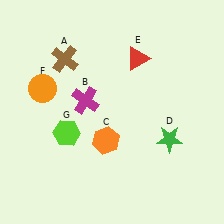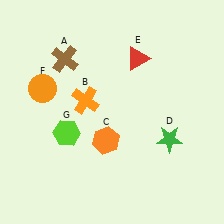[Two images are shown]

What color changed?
The cross (B) changed from magenta in Image 1 to orange in Image 2.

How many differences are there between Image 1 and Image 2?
There is 1 difference between the two images.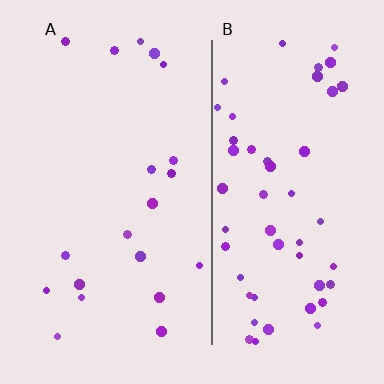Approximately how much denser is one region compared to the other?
Approximately 2.7× — region B over region A.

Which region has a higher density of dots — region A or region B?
B (the right).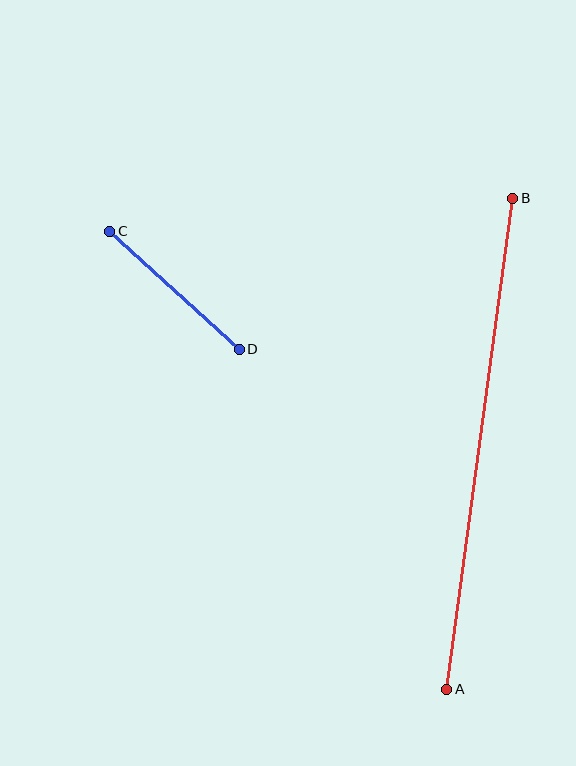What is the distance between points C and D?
The distance is approximately 175 pixels.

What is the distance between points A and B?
The distance is approximately 495 pixels.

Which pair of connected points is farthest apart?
Points A and B are farthest apart.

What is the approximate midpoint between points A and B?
The midpoint is at approximately (480, 444) pixels.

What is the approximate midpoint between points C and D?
The midpoint is at approximately (174, 290) pixels.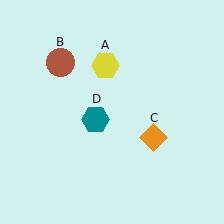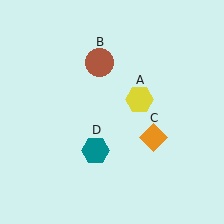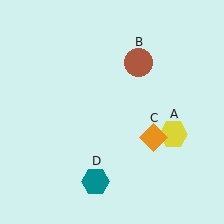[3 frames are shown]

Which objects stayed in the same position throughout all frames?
Orange diamond (object C) remained stationary.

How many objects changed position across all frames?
3 objects changed position: yellow hexagon (object A), brown circle (object B), teal hexagon (object D).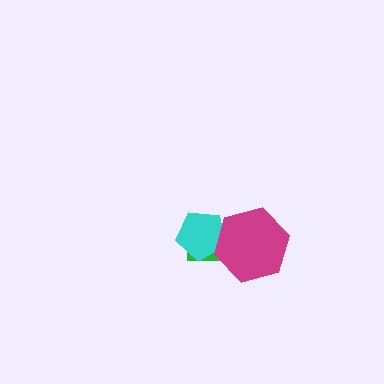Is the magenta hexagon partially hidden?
No, no other shape covers it.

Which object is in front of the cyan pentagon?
The magenta hexagon is in front of the cyan pentagon.